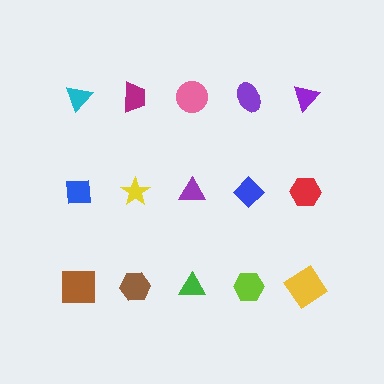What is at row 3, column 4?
A lime hexagon.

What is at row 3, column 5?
A yellow diamond.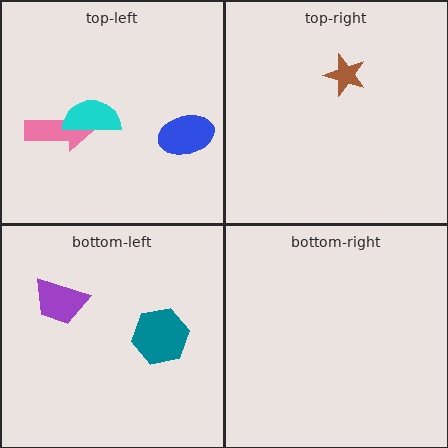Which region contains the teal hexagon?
The bottom-left region.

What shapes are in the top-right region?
The brown star.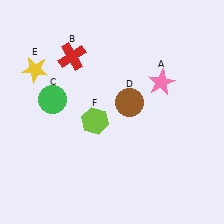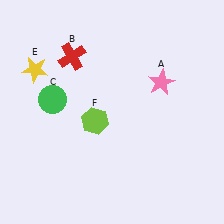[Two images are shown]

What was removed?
The brown circle (D) was removed in Image 2.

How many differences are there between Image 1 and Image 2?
There is 1 difference between the two images.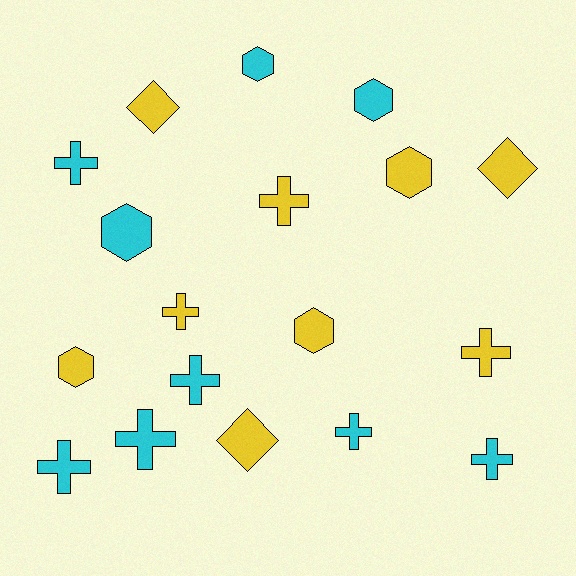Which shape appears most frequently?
Cross, with 9 objects.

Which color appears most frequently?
Cyan, with 9 objects.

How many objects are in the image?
There are 18 objects.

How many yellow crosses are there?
There are 3 yellow crosses.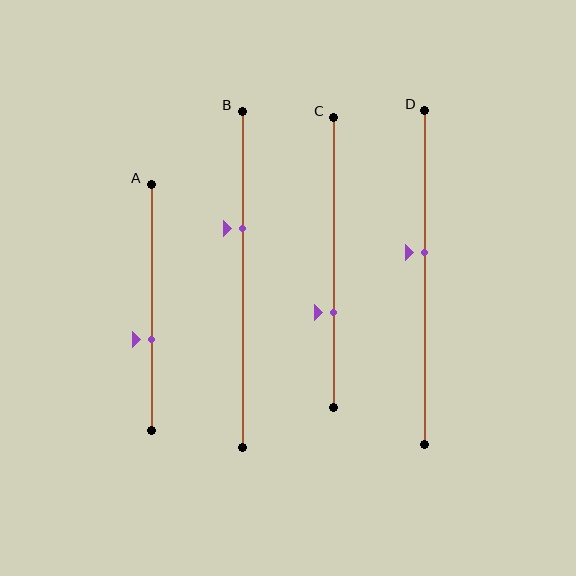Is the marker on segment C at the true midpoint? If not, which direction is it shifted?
No, the marker on segment C is shifted downward by about 17% of the segment length.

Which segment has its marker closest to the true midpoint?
Segment D has its marker closest to the true midpoint.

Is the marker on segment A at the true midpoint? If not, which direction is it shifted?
No, the marker on segment A is shifted downward by about 13% of the segment length.